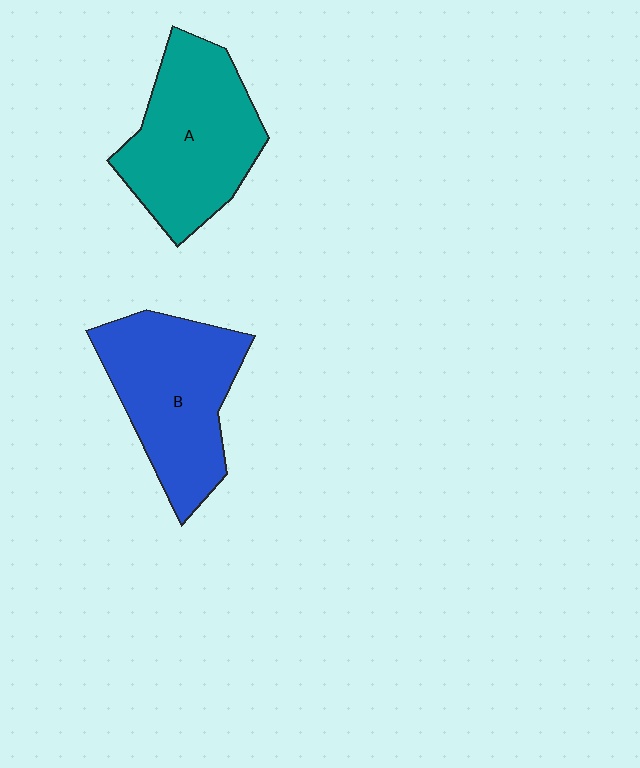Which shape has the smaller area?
Shape B (blue).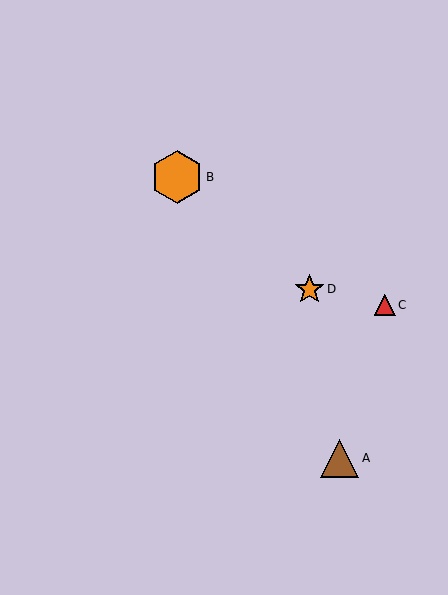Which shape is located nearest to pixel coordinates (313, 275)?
The orange star (labeled D) at (310, 289) is nearest to that location.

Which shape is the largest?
The orange hexagon (labeled B) is the largest.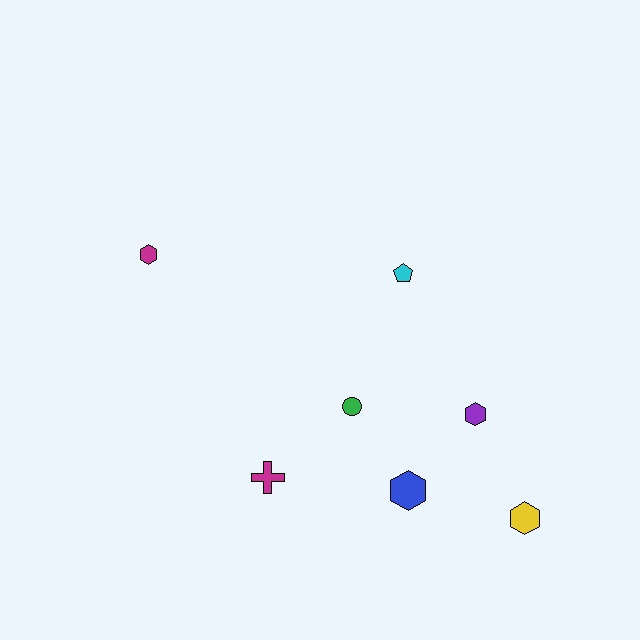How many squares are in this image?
There are no squares.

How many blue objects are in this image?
There is 1 blue object.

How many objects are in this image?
There are 7 objects.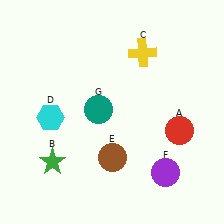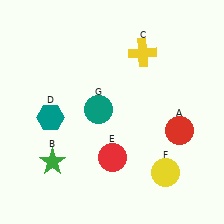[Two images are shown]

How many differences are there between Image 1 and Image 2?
There are 3 differences between the two images.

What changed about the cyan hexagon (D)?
In Image 1, D is cyan. In Image 2, it changed to teal.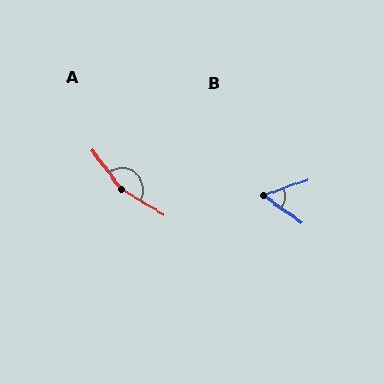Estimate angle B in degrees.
Approximately 55 degrees.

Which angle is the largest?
A, at approximately 158 degrees.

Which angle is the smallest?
B, at approximately 55 degrees.